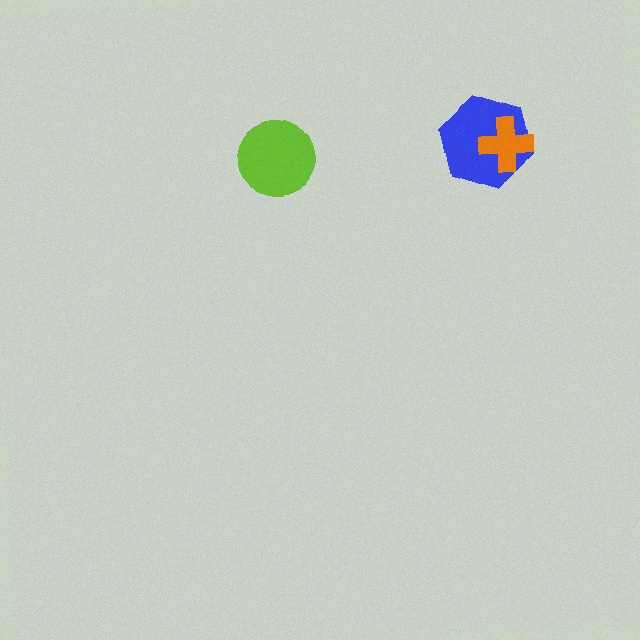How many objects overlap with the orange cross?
1 object overlaps with the orange cross.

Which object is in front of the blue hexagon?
The orange cross is in front of the blue hexagon.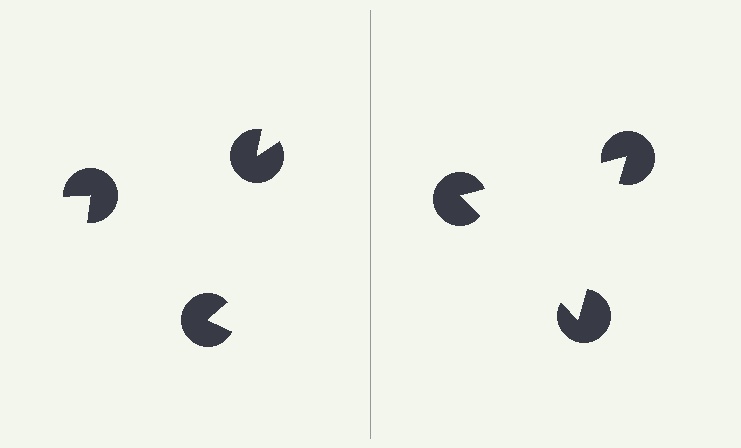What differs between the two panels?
The pac-man discs are positioned identically on both sides; only the wedge orientations differ. On the right they align to a triangle; on the left they are misaligned.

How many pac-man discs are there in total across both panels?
6 — 3 on each side.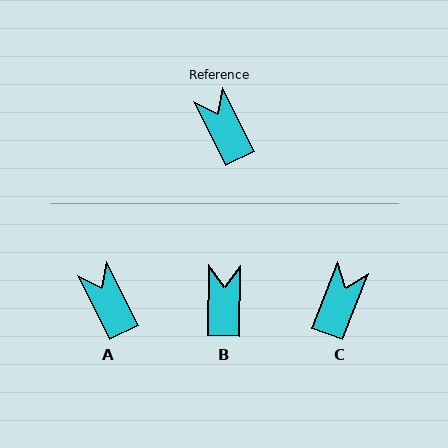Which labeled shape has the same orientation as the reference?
A.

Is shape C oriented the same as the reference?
No, it is off by about 48 degrees.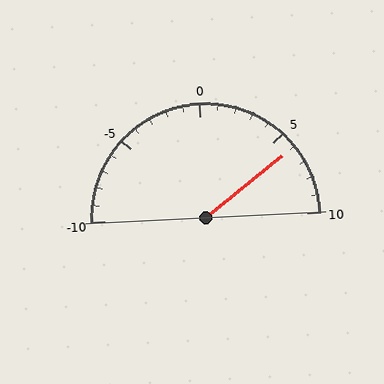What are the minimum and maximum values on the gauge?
The gauge ranges from -10 to 10.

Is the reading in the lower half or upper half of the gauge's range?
The reading is in the upper half of the range (-10 to 10).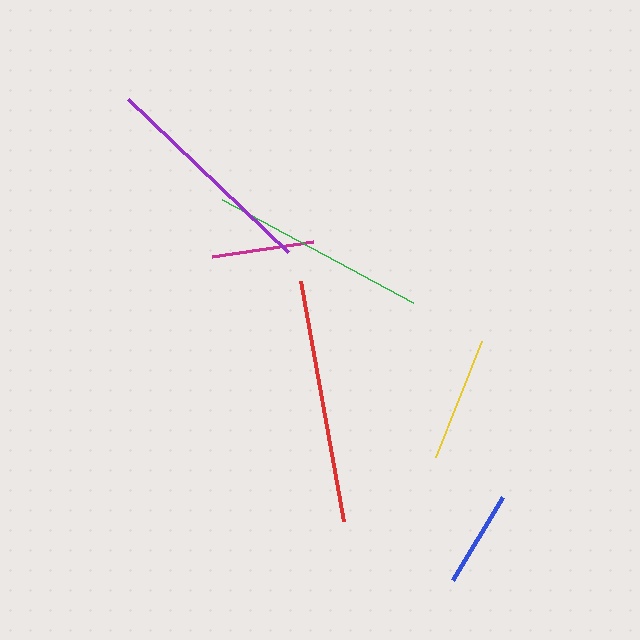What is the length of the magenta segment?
The magenta segment is approximately 102 pixels long.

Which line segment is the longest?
The red line is the longest at approximately 243 pixels.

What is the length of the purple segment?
The purple segment is approximately 222 pixels long.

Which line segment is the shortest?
The blue line is the shortest at approximately 97 pixels.